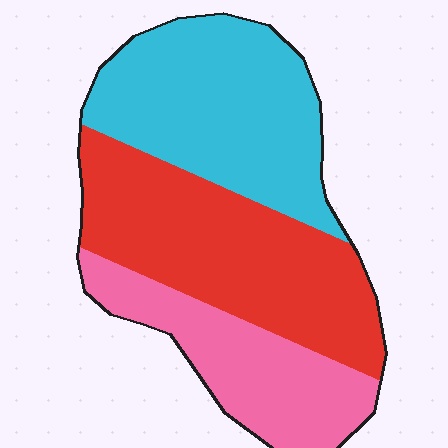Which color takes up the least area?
Pink, at roughly 25%.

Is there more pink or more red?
Red.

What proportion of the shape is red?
Red covers 39% of the shape.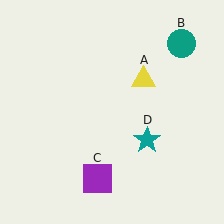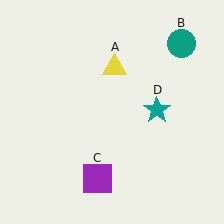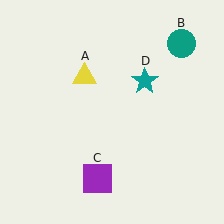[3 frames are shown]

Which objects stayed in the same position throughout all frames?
Teal circle (object B) and purple square (object C) remained stationary.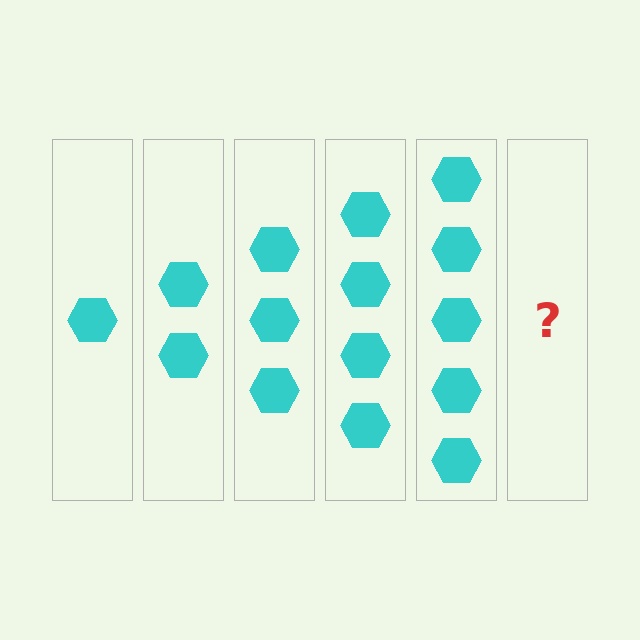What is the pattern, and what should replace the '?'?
The pattern is that each step adds one more hexagon. The '?' should be 6 hexagons.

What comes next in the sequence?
The next element should be 6 hexagons.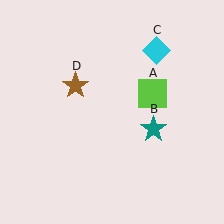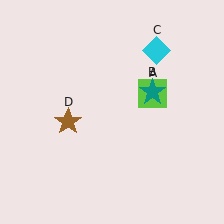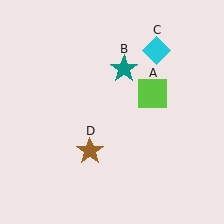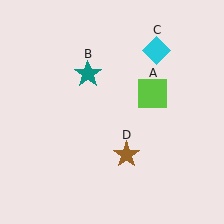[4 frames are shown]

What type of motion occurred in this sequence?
The teal star (object B), brown star (object D) rotated counterclockwise around the center of the scene.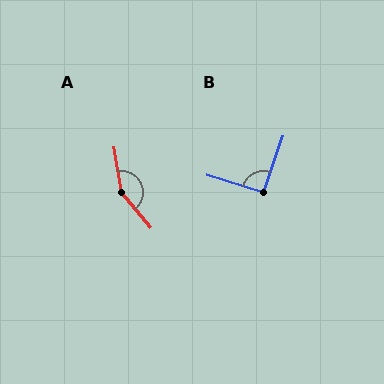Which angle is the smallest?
B, at approximately 92 degrees.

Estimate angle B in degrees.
Approximately 92 degrees.